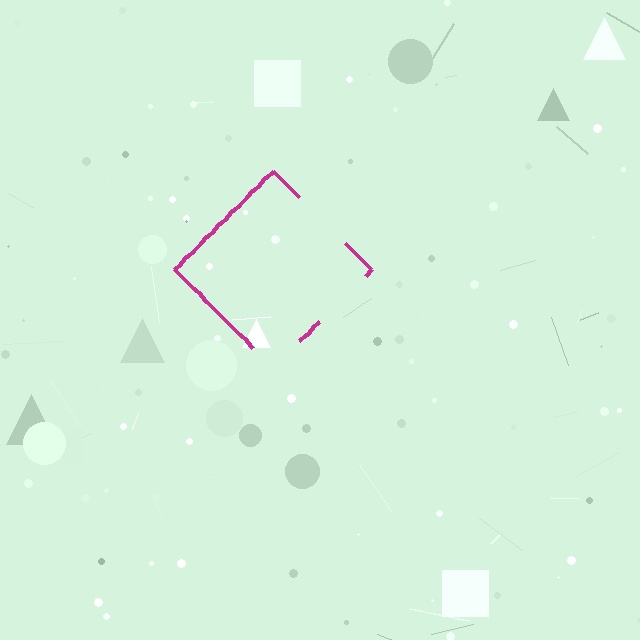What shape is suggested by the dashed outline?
The dashed outline suggests a diamond.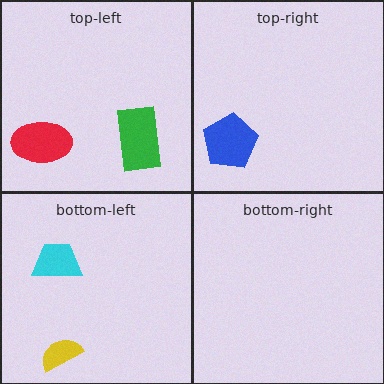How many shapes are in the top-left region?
2.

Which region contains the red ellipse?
The top-left region.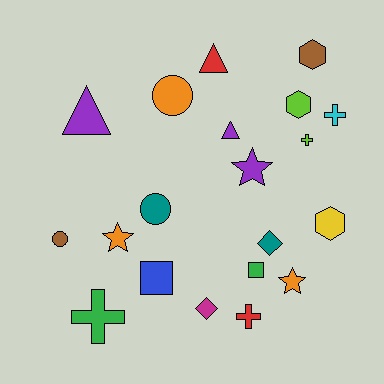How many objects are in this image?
There are 20 objects.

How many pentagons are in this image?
There are no pentagons.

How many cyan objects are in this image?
There is 1 cyan object.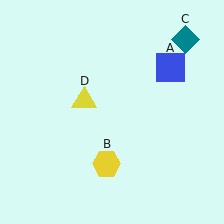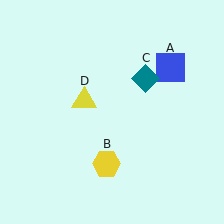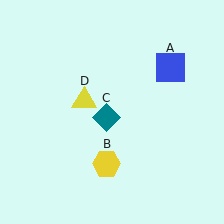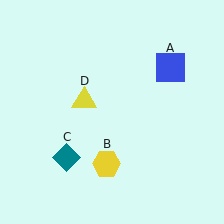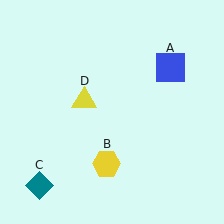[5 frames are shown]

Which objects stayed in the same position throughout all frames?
Blue square (object A) and yellow hexagon (object B) and yellow triangle (object D) remained stationary.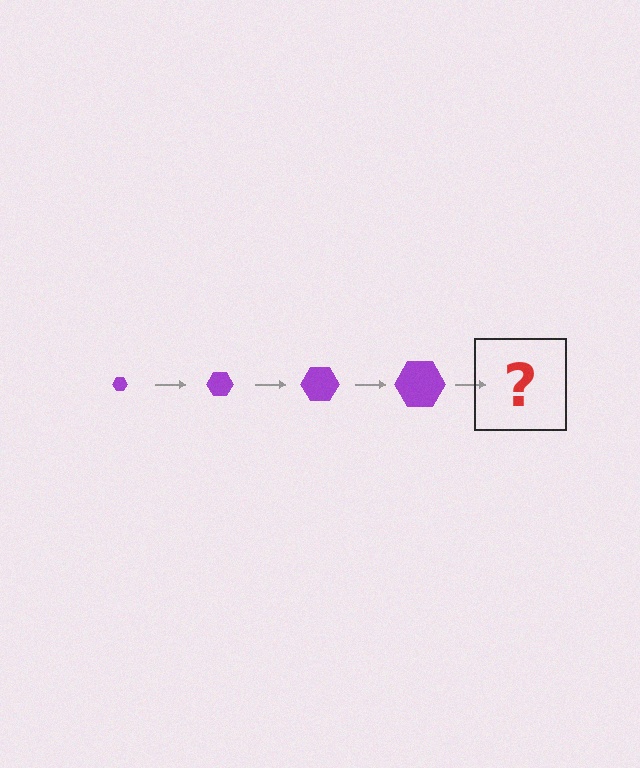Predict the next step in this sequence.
The next step is a purple hexagon, larger than the previous one.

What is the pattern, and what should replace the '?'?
The pattern is that the hexagon gets progressively larger each step. The '?' should be a purple hexagon, larger than the previous one.